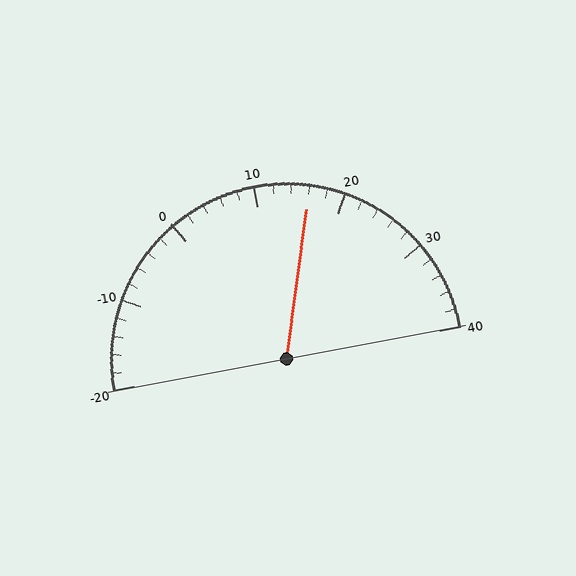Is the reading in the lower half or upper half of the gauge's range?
The reading is in the upper half of the range (-20 to 40).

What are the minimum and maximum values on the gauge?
The gauge ranges from -20 to 40.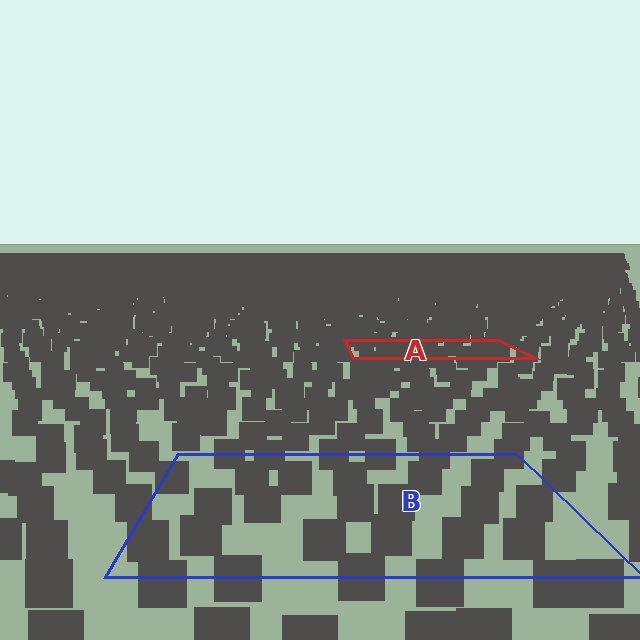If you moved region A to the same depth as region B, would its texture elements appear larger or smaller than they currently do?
They would appear larger. At a closer depth, the same texture elements are projected at a bigger on-screen size.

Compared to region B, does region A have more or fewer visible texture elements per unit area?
Region A has more texture elements per unit area — they are packed more densely because it is farther away.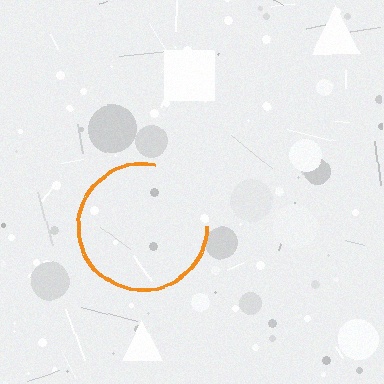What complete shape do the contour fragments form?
The contour fragments form a circle.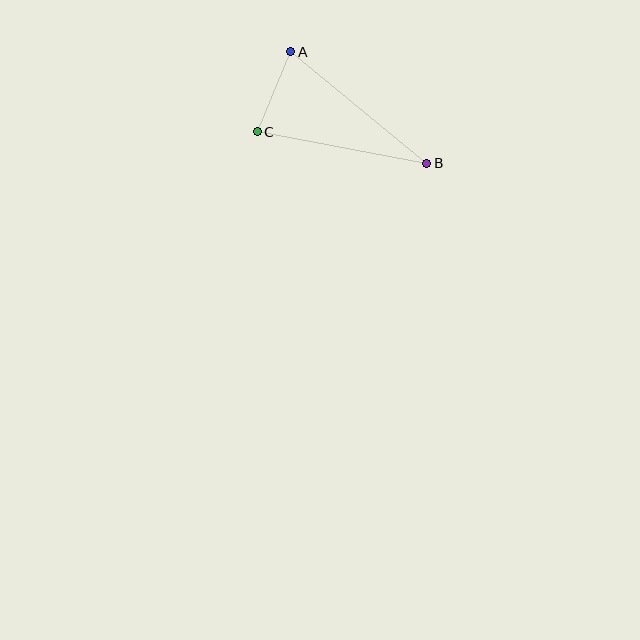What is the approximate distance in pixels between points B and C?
The distance between B and C is approximately 172 pixels.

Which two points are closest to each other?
Points A and C are closest to each other.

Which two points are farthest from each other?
Points A and B are farthest from each other.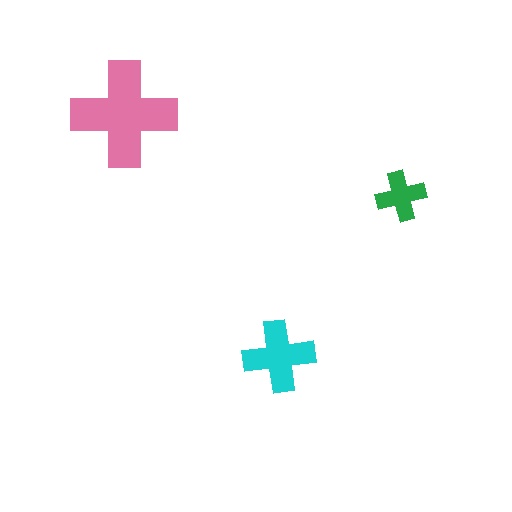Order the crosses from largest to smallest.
the pink one, the cyan one, the green one.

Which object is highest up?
The pink cross is topmost.